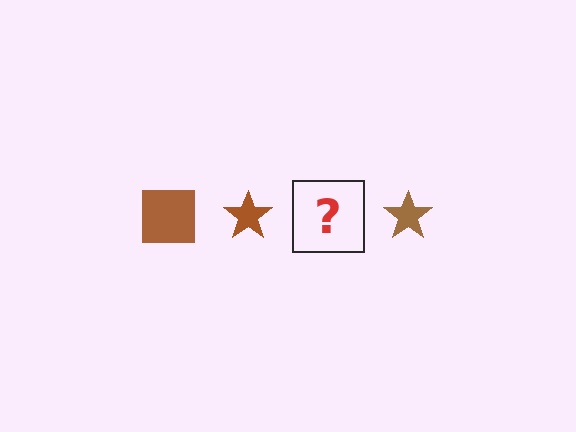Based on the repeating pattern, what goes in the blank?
The blank should be a brown square.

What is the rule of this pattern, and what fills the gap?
The rule is that the pattern cycles through square, star shapes in brown. The gap should be filled with a brown square.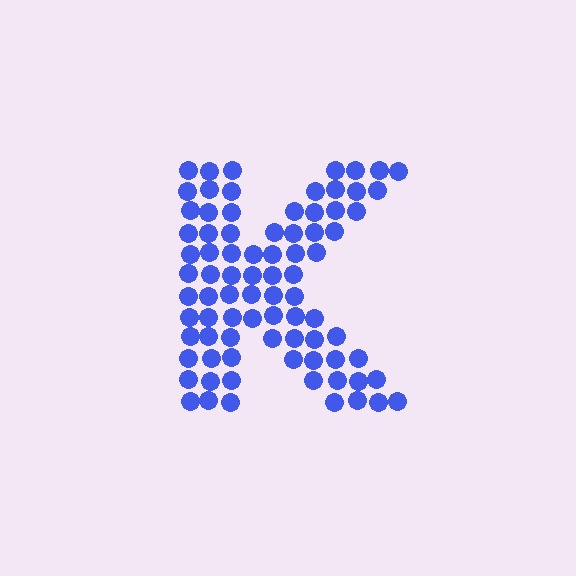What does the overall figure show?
The overall figure shows the letter K.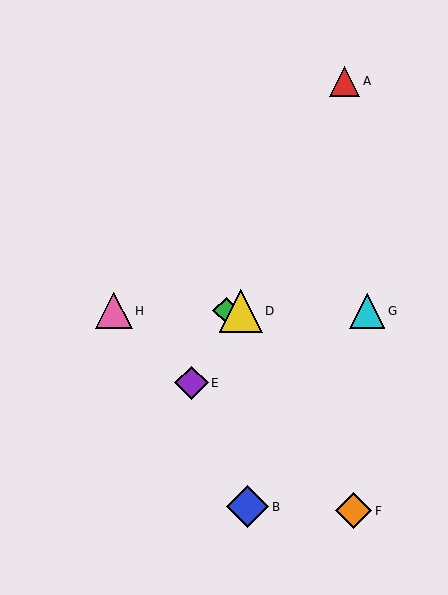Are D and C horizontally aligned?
Yes, both are at y≈311.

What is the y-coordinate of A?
Object A is at y≈81.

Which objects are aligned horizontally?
Objects C, D, G, H are aligned horizontally.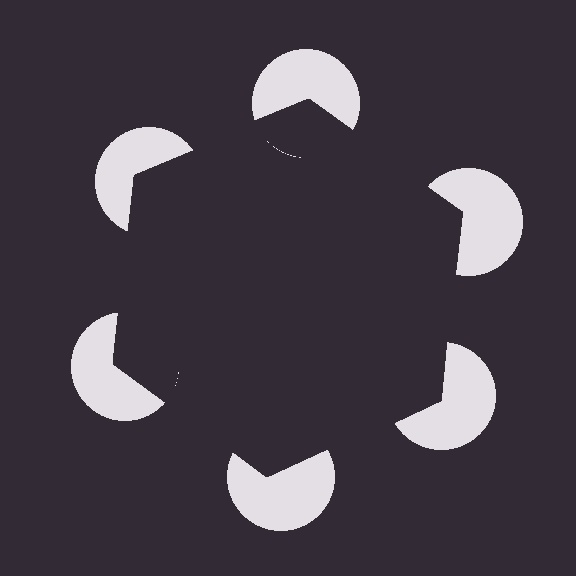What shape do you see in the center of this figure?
An illusory hexagon — its edges are inferred from the aligned wedge cuts in the pac-man discs, not physically drawn.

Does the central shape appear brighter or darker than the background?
It typically appears slightly darker than the background, even though no actual brightness change is drawn.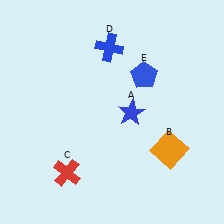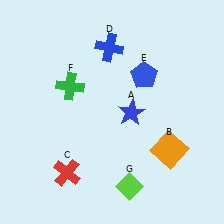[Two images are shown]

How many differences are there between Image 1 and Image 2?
There are 2 differences between the two images.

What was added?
A green cross (F), a lime diamond (G) were added in Image 2.